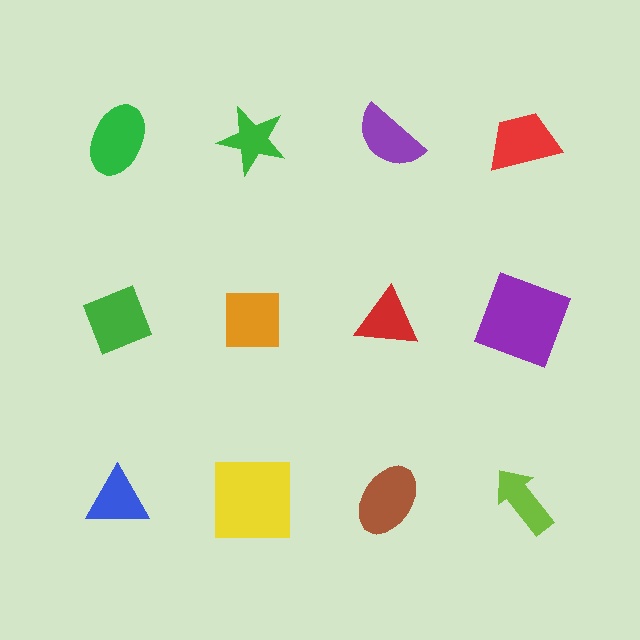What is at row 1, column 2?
A green star.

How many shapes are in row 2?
4 shapes.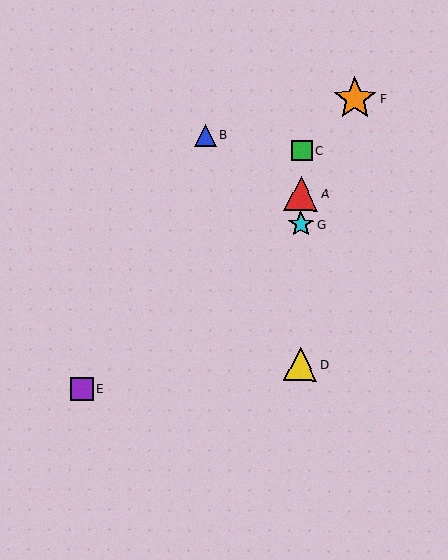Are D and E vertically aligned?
No, D is at x≈300 and E is at x≈82.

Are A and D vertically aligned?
Yes, both are at x≈301.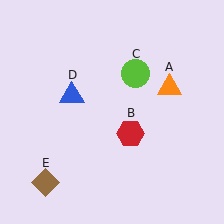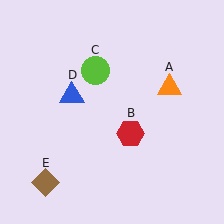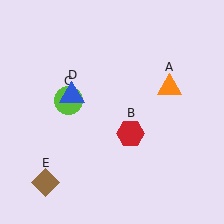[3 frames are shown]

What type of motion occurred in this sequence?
The lime circle (object C) rotated counterclockwise around the center of the scene.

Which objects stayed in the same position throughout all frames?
Orange triangle (object A) and red hexagon (object B) and blue triangle (object D) and brown diamond (object E) remained stationary.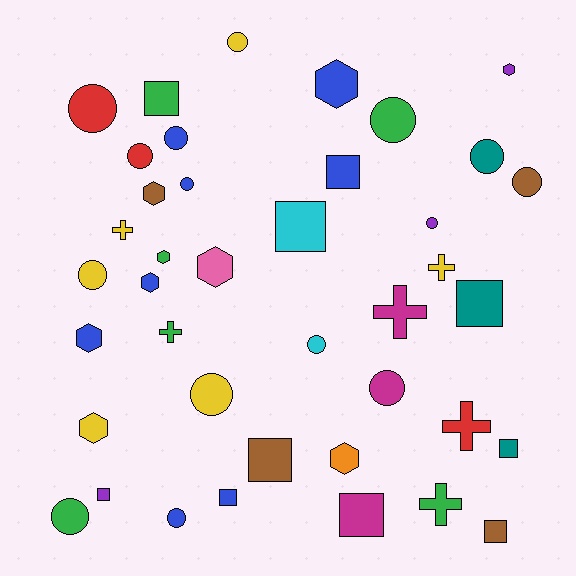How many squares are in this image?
There are 10 squares.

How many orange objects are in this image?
There is 1 orange object.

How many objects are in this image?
There are 40 objects.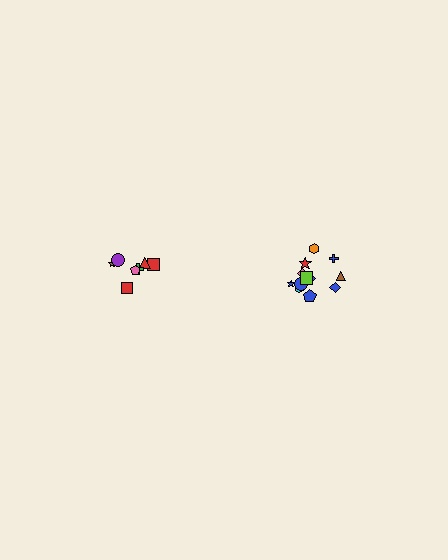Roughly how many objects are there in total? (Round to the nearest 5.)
Roughly 20 objects in total.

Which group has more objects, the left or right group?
The right group.